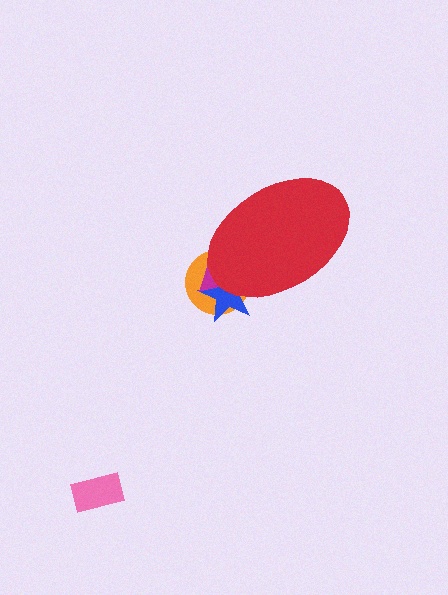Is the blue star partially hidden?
Yes, the blue star is partially hidden behind the red ellipse.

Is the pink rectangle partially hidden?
No, the pink rectangle is fully visible.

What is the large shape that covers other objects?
A red ellipse.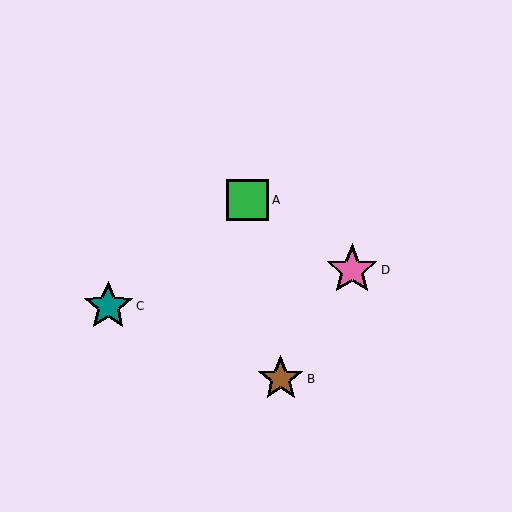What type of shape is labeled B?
Shape B is a brown star.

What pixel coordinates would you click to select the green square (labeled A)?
Click at (248, 200) to select the green square A.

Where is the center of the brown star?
The center of the brown star is at (281, 379).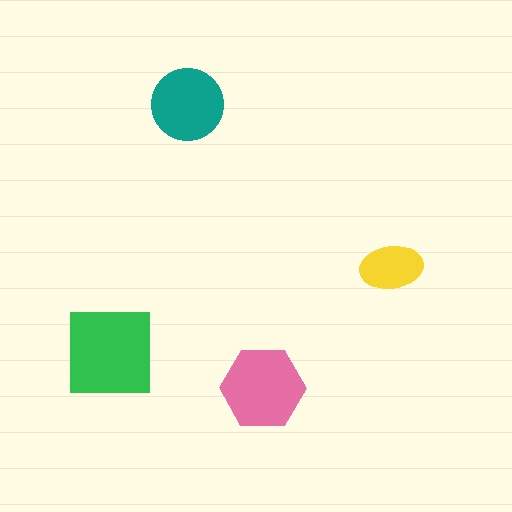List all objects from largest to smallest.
The green square, the pink hexagon, the teal circle, the yellow ellipse.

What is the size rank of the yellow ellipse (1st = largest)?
4th.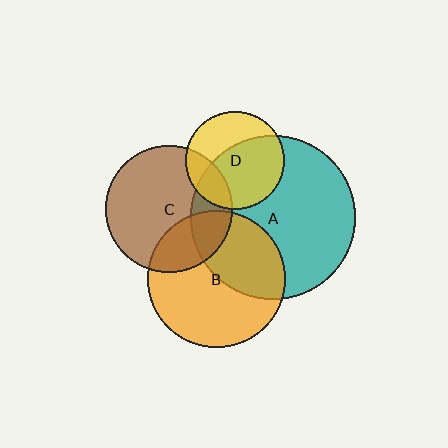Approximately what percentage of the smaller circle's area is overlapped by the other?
Approximately 25%.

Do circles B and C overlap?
Yes.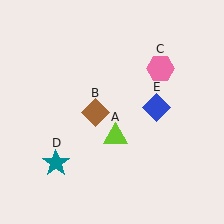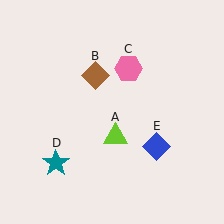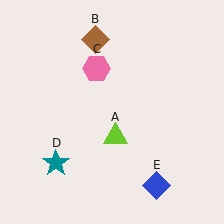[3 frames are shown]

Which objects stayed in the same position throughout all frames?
Lime triangle (object A) and teal star (object D) remained stationary.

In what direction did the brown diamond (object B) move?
The brown diamond (object B) moved up.